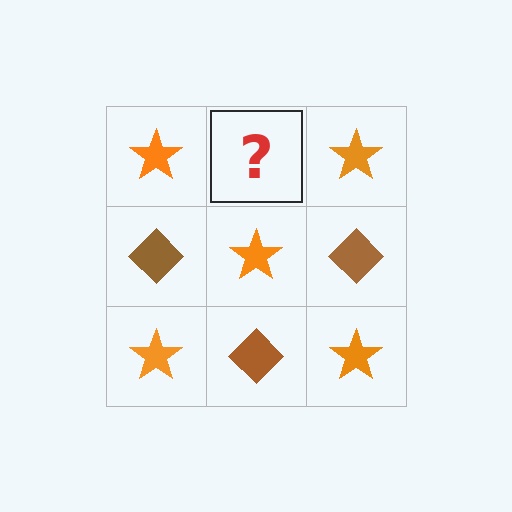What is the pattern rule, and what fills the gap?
The rule is that it alternates orange star and brown diamond in a checkerboard pattern. The gap should be filled with a brown diamond.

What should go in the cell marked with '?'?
The missing cell should contain a brown diamond.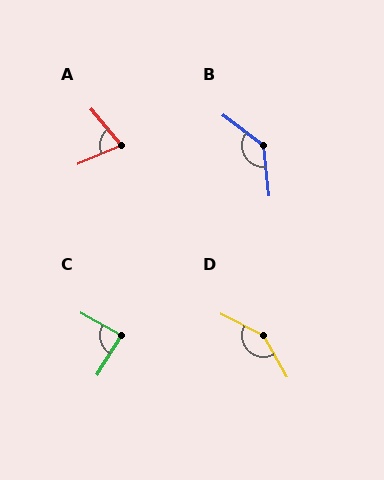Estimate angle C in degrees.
Approximately 87 degrees.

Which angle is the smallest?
A, at approximately 74 degrees.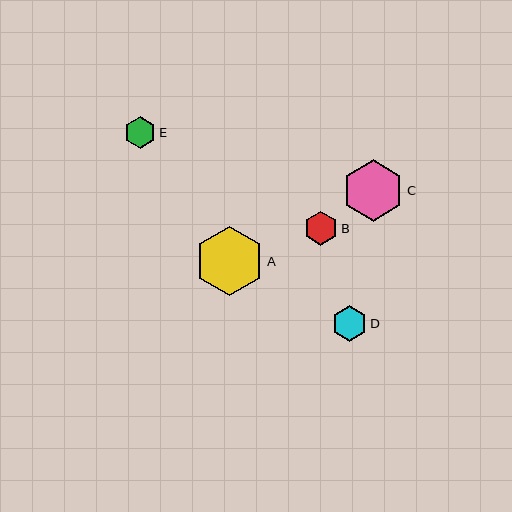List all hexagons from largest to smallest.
From largest to smallest: A, C, D, B, E.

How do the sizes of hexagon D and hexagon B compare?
Hexagon D and hexagon B are approximately the same size.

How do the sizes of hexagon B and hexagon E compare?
Hexagon B and hexagon E are approximately the same size.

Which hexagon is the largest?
Hexagon A is the largest with a size of approximately 69 pixels.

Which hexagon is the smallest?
Hexagon E is the smallest with a size of approximately 31 pixels.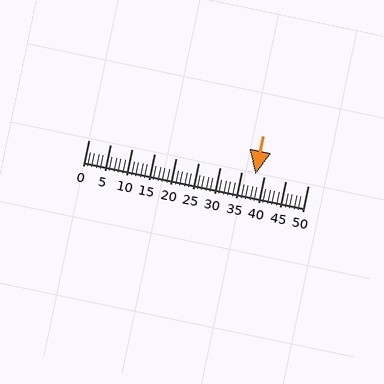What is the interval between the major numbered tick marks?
The major tick marks are spaced 5 units apart.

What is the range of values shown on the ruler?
The ruler shows values from 0 to 50.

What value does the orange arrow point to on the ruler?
The orange arrow points to approximately 38.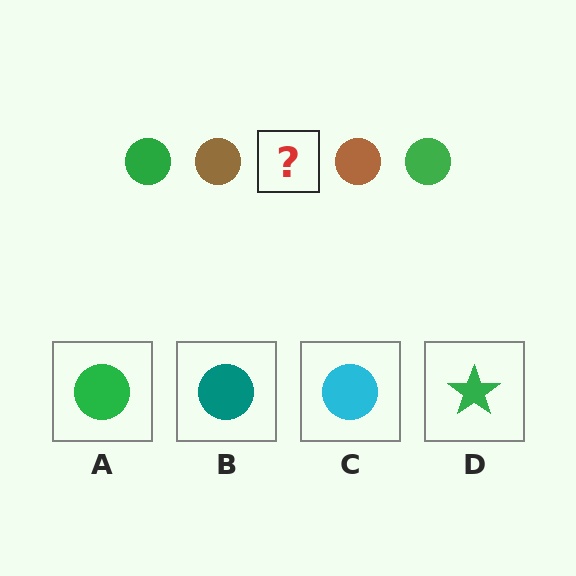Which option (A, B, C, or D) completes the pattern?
A.